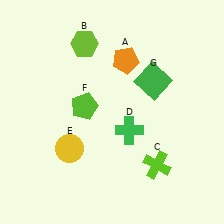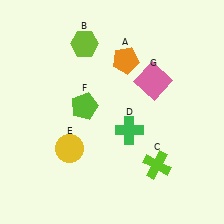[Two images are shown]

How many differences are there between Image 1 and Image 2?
There is 1 difference between the two images.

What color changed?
The square (G) changed from green in Image 1 to pink in Image 2.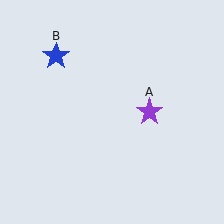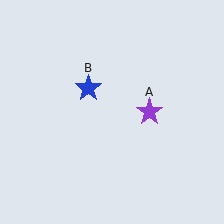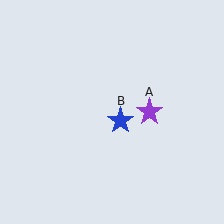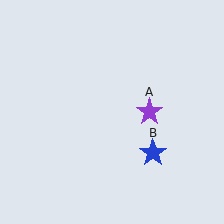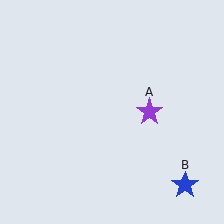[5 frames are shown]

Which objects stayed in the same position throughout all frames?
Purple star (object A) remained stationary.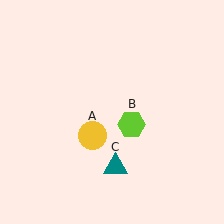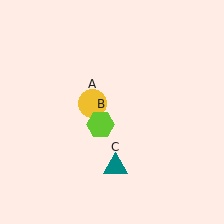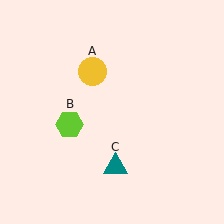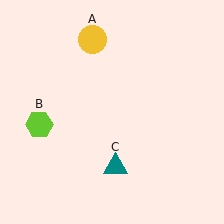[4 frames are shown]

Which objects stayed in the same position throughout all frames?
Teal triangle (object C) remained stationary.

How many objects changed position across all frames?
2 objects changed position: yellow circle (object A), lime hexagon (object B).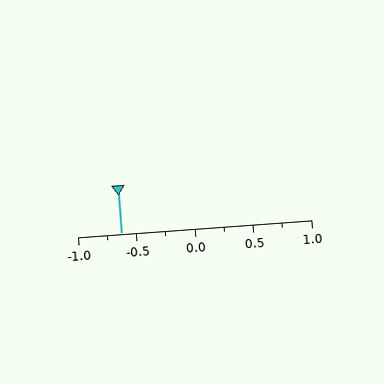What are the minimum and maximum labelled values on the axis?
The axis runs from -1.0 to 1.0.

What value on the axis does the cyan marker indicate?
The marker indicates approximately -0.62.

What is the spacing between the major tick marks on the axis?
The major ticks are spaced 0.5 apart.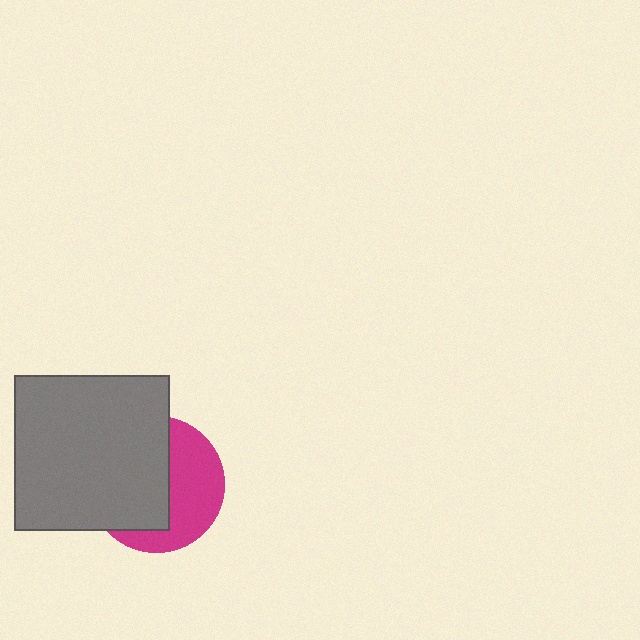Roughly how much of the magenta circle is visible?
A small part of it is visible (roughly 45%).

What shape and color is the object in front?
The object in front is a gray square.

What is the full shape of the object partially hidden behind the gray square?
The partially hidden object is a magenta circle.